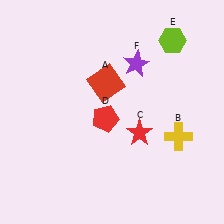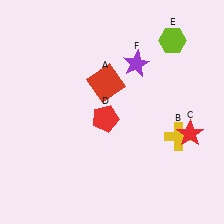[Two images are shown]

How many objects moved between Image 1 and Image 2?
1 object moved between the two images.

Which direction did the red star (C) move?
The red star (C) moved right.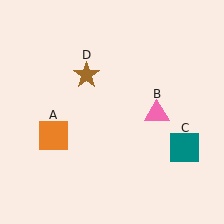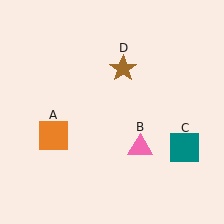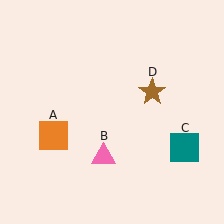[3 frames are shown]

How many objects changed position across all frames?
2 objects changed position: pink triangle (object B), brown star (object D).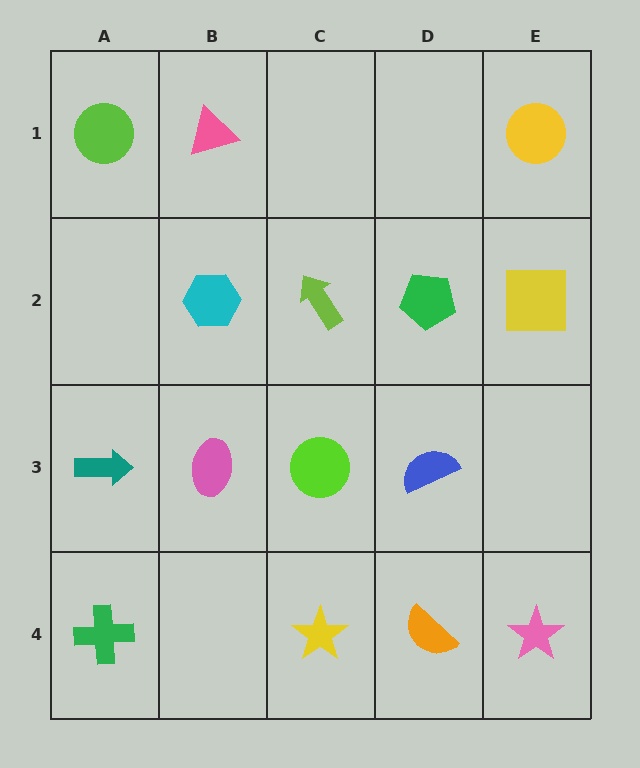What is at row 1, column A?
A lime circle.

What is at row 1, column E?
A yellow circle.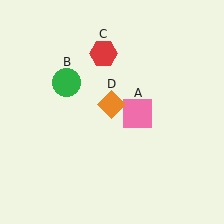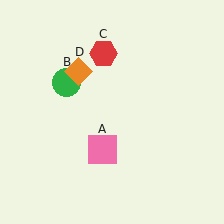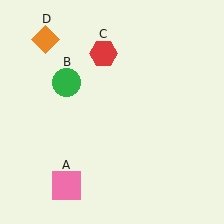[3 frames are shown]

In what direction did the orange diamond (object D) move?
The orange diamond (object D) moved up and to the left.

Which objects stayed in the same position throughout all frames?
Green circle (object B) and red hexagon (object C) remained stationary.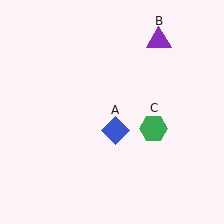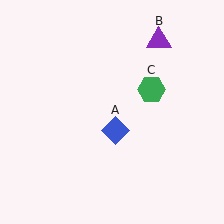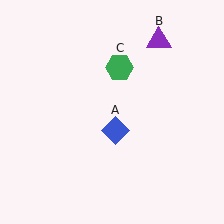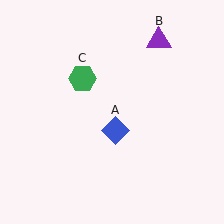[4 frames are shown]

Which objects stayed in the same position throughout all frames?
Blue diamond (object A) and purple triangle (object B) remained stationary.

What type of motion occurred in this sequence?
The green hexagon (object C) rotated counterclockwise around the center of the scene.